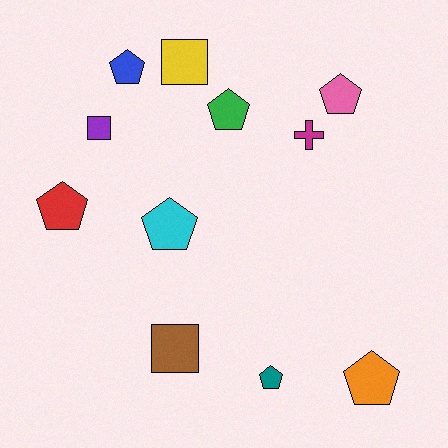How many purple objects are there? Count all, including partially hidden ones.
There is 1 purple object.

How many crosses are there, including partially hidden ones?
There is 1 cross.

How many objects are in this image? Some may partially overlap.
There are 11 objects.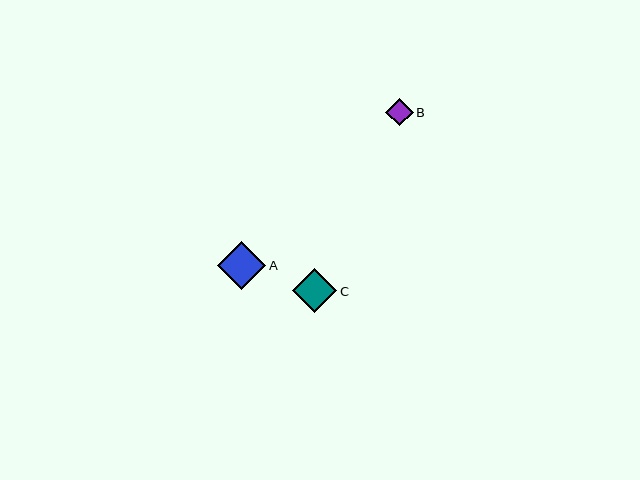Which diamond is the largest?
Diamond A is the largest with a size of approximately 48 pixels.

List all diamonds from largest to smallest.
From largest to smallest: A, C, B.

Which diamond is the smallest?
Diamond B is the smallest with a size of approximately 27 pixels.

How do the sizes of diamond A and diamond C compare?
Diamond A and diamond C are approximately the same size.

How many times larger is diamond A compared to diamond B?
Diamond A is approximately 1.8 times the size of diamond B.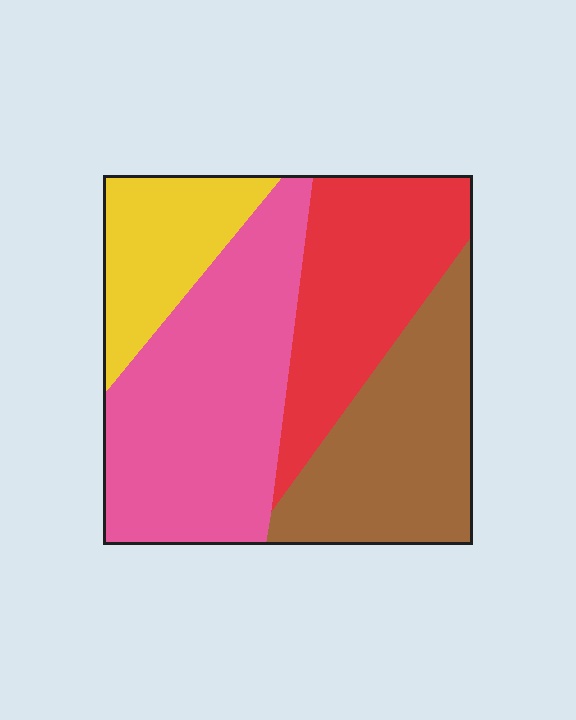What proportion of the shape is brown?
Brown takes up about one quarter (1/4) of the shape.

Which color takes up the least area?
Yellow, at roughly 15%.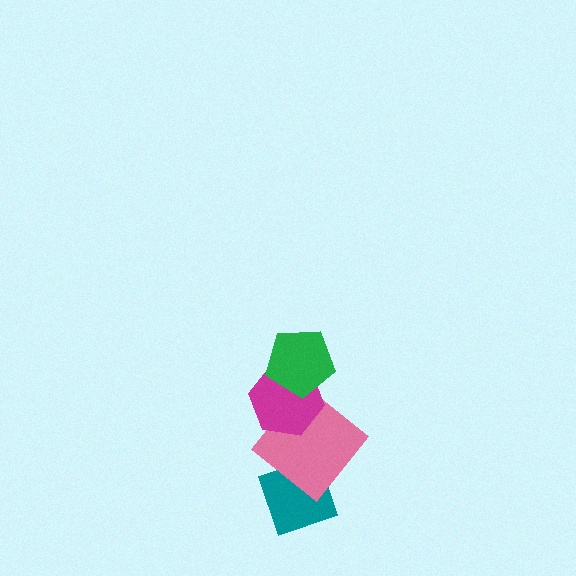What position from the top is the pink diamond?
The pink diamond is 3rd from the top.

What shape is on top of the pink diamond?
The magenta hexagon is on top of the pink diamond.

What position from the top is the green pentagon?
The green pentagon is 1st from the top.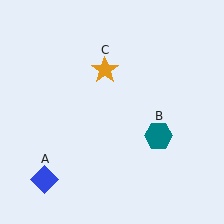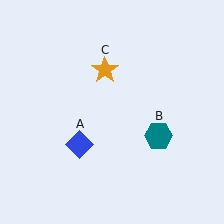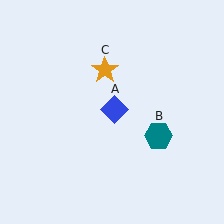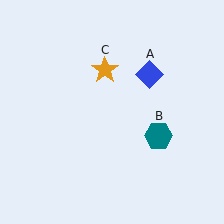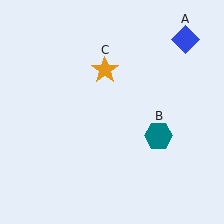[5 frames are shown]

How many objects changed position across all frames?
1 object changed position: blue diamond (object A).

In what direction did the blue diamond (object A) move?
The blue diamond (object A) moved up and to the right.